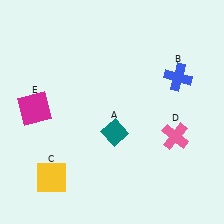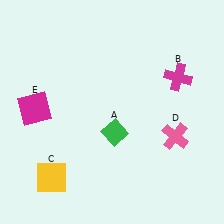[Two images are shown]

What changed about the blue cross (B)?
In Image 1, B is blue. In Image 2, it changed to magenta.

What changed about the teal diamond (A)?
In Image 1, A is teal. In Image 2, it changed to green.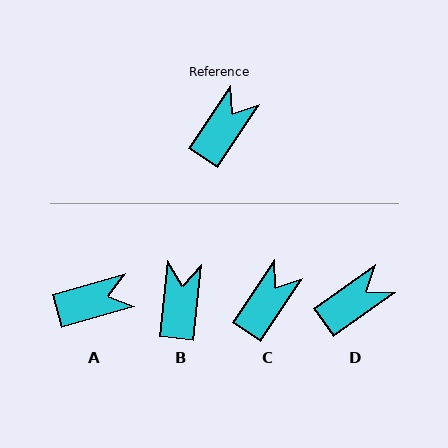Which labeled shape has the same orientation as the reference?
C.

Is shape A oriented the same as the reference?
No, it is off by about 41 degrees.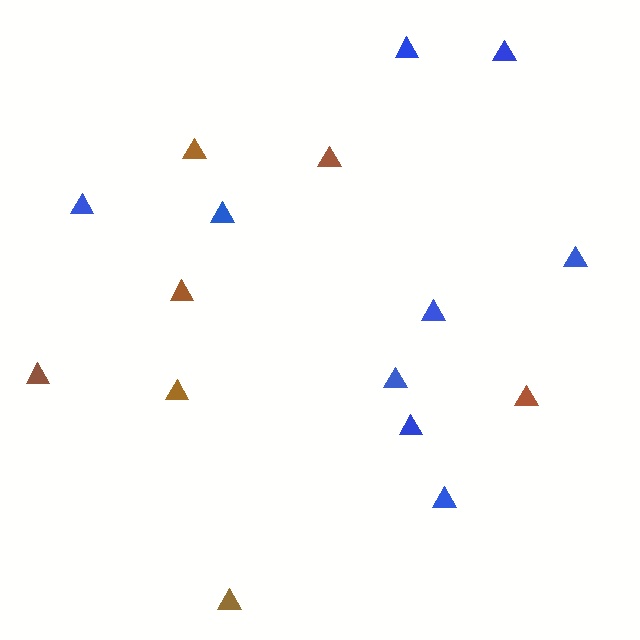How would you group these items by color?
There are 2 groups: one group of blue triangles (9) and one group of brown triangles (7).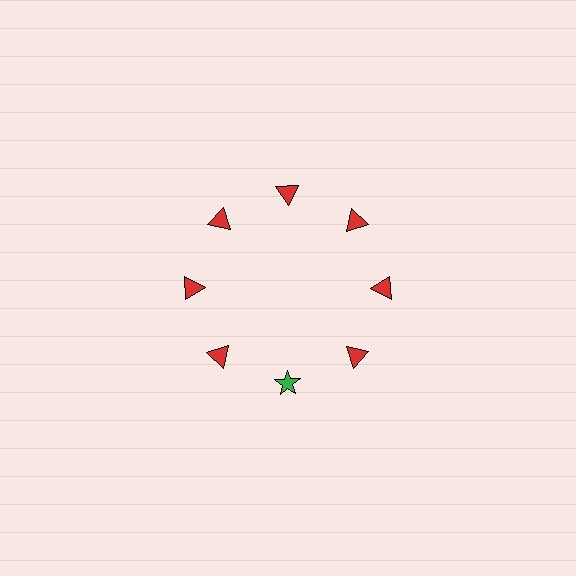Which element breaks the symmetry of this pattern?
The green star at roughly the 6 o'clock position breaks the symmetry. All other shapes are red triangles.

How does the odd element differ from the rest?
It differs in both color (green instead of red) and shape (star instead of triangle).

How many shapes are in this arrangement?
There are 8 shapes arranged in a ring pattern.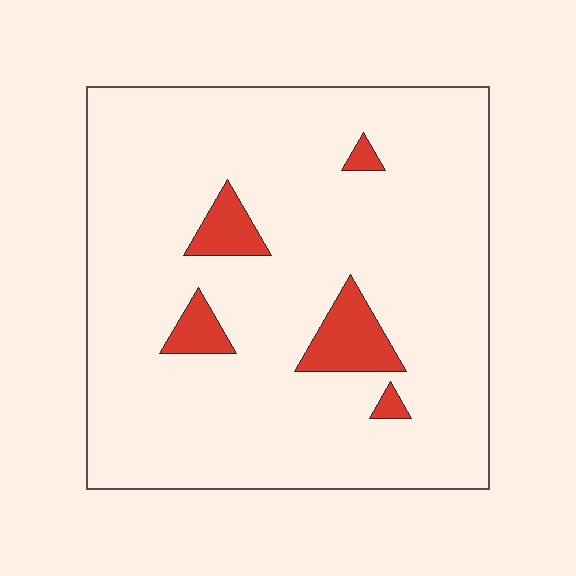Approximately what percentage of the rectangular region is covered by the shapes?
Approximately 10%.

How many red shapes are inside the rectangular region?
5.